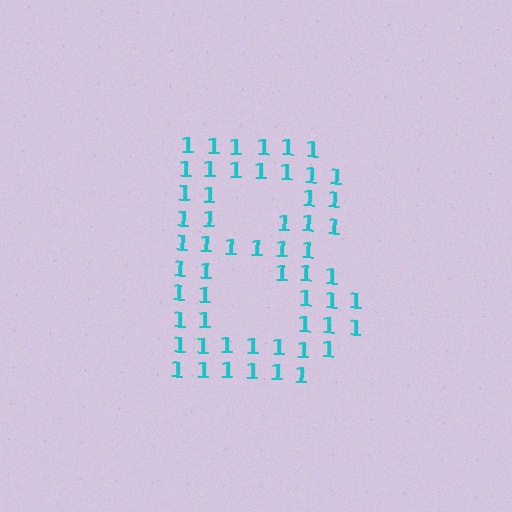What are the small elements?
The small elements are digit 1's.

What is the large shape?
The large shape is the letter B.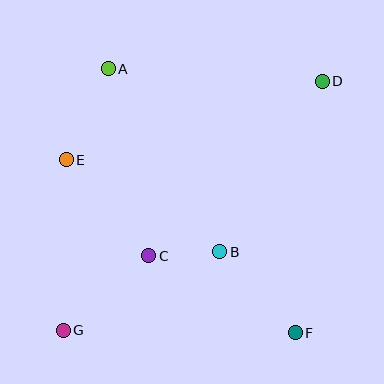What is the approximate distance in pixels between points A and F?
The distance between A and F is approximately 324 pixels.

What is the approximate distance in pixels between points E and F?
The distance between E and F is approximately 287 pixels.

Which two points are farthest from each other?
Points D and G are farthest from each other.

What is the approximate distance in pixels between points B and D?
The distance between B and D is approximately 199 pixels.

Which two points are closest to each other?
Points B and C are closest to each other.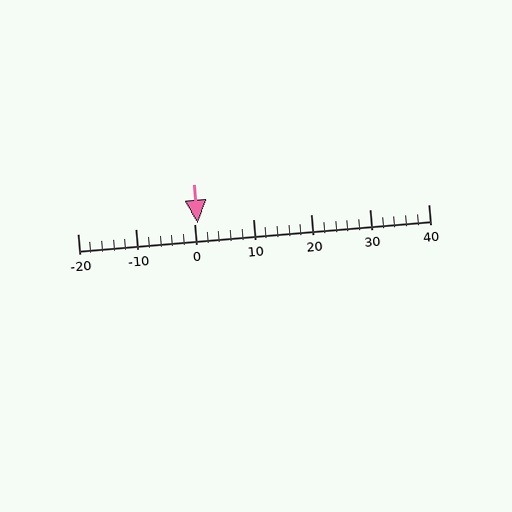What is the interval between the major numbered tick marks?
The major tick marks are spaced 10 units apart.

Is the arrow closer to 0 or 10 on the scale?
The arrow is closer to 0.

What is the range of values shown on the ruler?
The ruler shows values from -20 to 40.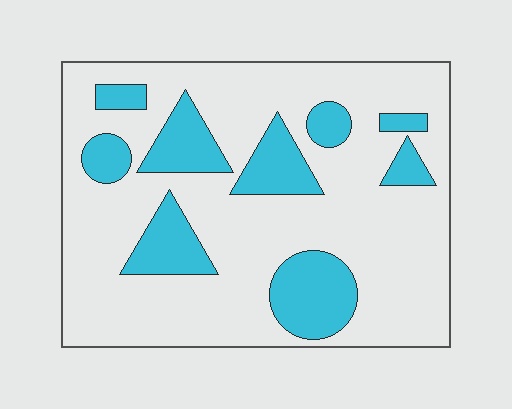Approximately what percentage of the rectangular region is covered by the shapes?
Approximately 25%.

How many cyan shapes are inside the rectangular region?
9.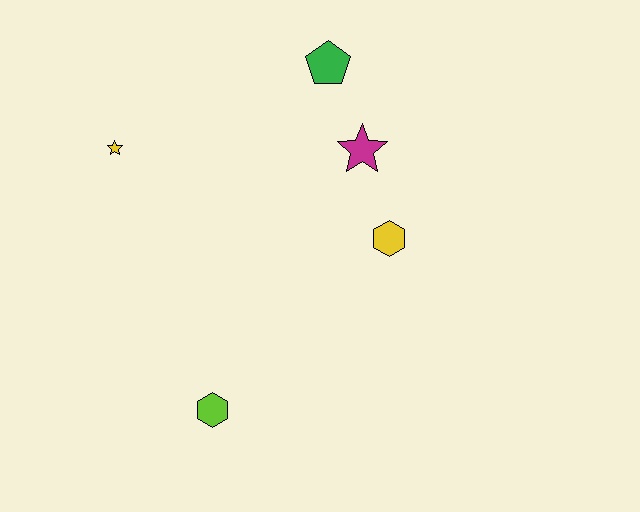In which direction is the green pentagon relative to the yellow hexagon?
The green pentagon is above the yellow hexagon.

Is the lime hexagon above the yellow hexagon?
No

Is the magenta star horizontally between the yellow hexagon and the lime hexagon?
Yes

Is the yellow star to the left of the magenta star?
Yes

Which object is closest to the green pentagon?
The magenta star is closest to the green pentagon.